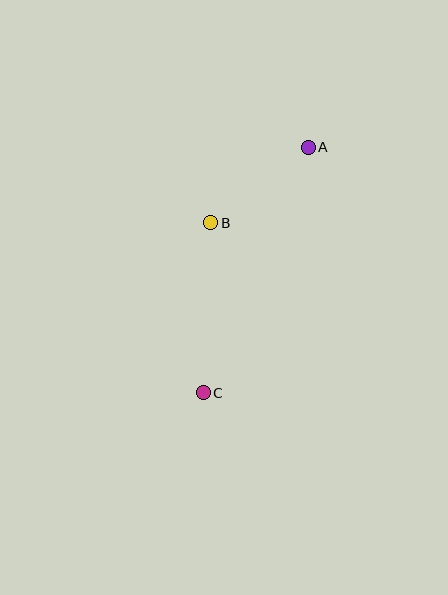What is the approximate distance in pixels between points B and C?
The distance between B and C is approximately 170 pixels.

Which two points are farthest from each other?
Points A and C are farthest from each other.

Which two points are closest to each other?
Points A and B are closest to each other.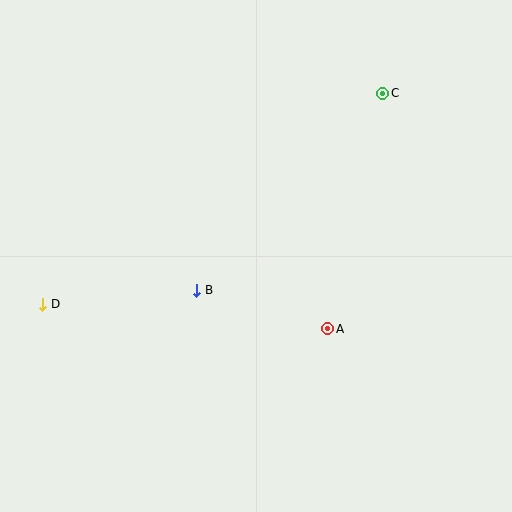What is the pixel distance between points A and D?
The distance between A and D is 286 pixels.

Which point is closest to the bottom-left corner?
Point D is closest to the bottom-left corner.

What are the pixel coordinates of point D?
Point D is at (43, 304).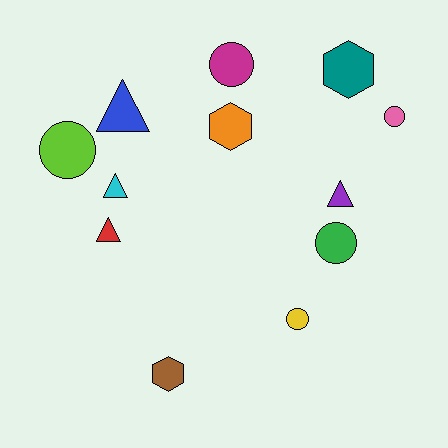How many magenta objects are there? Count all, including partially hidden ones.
There is 1 magenta object.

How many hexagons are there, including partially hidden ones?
There are 3 hexagons.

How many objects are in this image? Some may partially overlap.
There are 12 objects.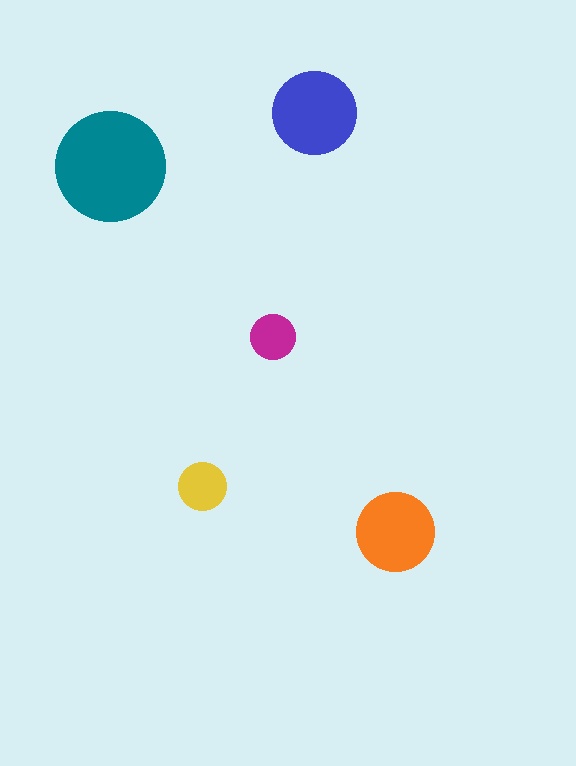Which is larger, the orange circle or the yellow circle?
The orange one.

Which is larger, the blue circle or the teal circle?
The teal one.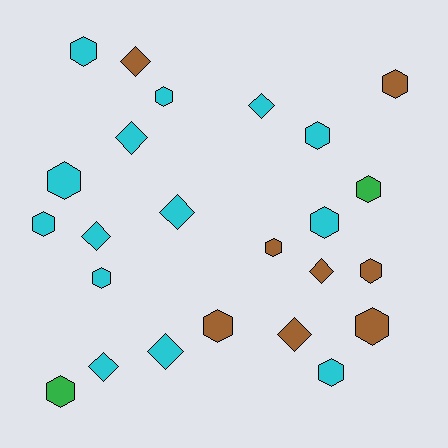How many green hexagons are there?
There are 2 green hexagons.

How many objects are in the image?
There are 24 objects.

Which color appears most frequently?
Cyan, with 14 objects.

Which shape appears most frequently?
Hexagon, with 15 objects.